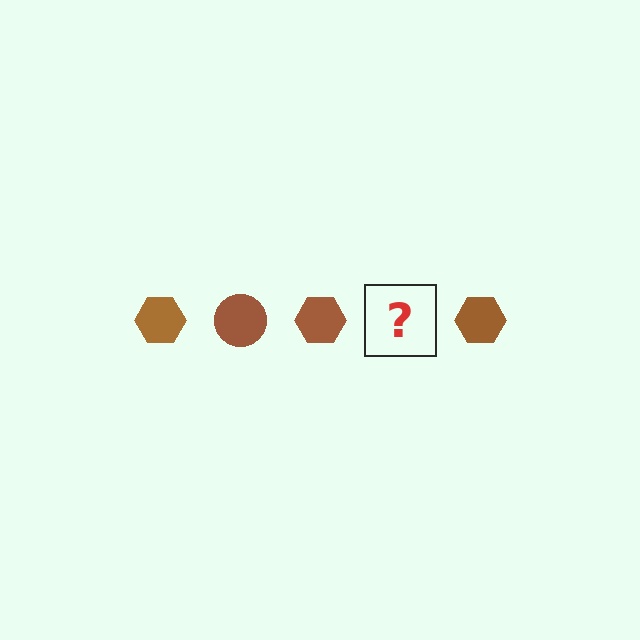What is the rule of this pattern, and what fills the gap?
The rule is that the pattern cycles through hexagon, circle shapes in brown. The gap should be filled with a brown circle.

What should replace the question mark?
The question mark should be replaced with a brown circle.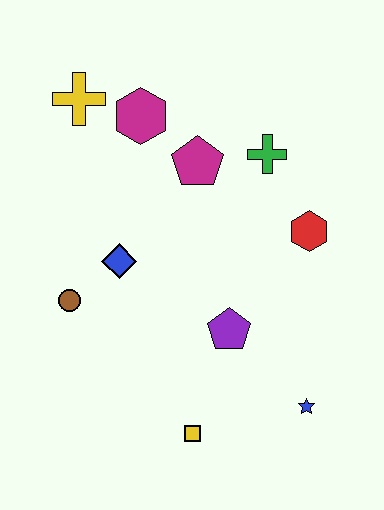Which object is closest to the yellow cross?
The magenta hexagon is closest to the yellow cross.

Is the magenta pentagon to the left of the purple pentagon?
Yes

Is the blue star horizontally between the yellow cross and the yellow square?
No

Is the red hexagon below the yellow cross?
Yes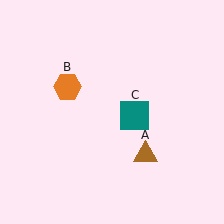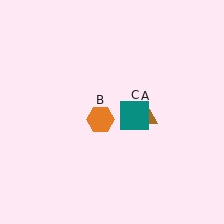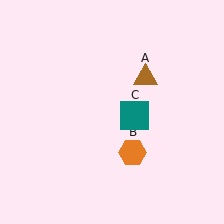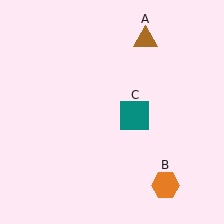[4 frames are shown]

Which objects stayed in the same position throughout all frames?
Teal square (object C) remained stationary.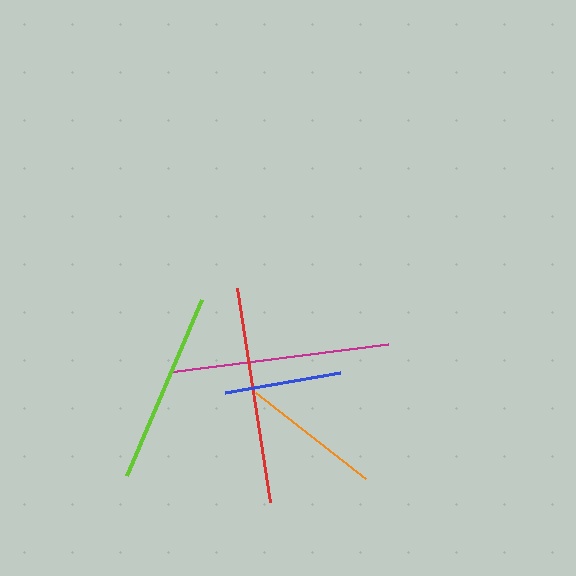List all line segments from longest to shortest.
From longest to shortest: magenta, red, lime, orange, blue.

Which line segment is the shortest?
The blue line is the shortest at approximately 117 pixels.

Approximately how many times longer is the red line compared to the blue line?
The red line is approximately 1.9 times the length of the blue line.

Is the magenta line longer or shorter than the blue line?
The magenta line is longer than the blue line.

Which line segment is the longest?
The magenta line is the longest at approximately 221 pixels.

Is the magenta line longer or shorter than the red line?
The magenta line is longer than the red line.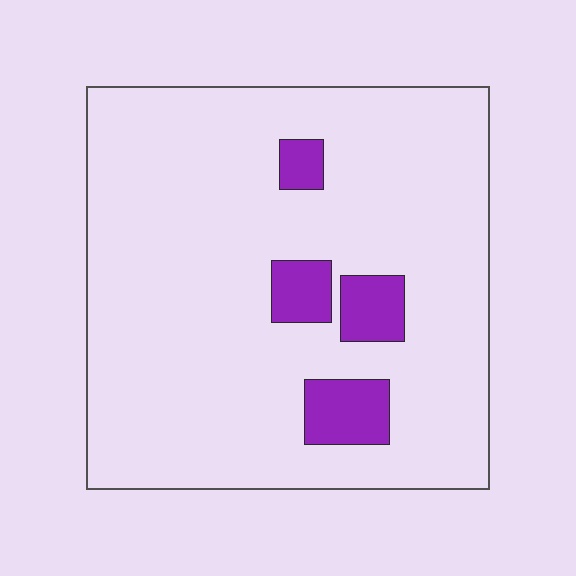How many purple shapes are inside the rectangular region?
4.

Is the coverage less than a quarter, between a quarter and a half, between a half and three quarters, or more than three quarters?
Less than a quarter.